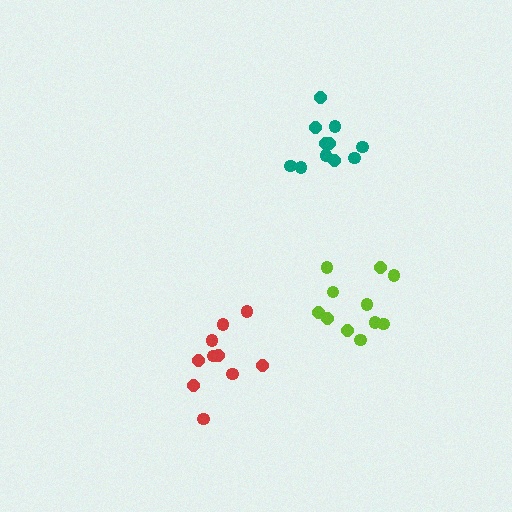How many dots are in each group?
Group 1: 10 dots, Group 2: 11 dots, Group 3: 11 dots (32 total).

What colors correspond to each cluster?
The clusters are colored: red, teal, lime.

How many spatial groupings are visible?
There are 3 spatial groupings.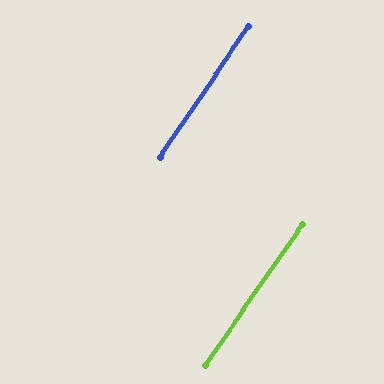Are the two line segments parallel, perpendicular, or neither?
Parallel — their directions differ by only 0.9°.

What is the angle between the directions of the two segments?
Approximately 1 degree.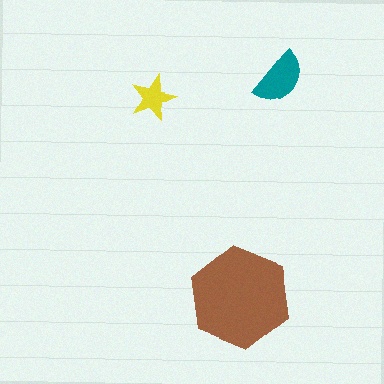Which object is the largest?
The brown hexagon.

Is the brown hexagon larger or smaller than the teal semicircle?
Larger.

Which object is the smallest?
The yellow star.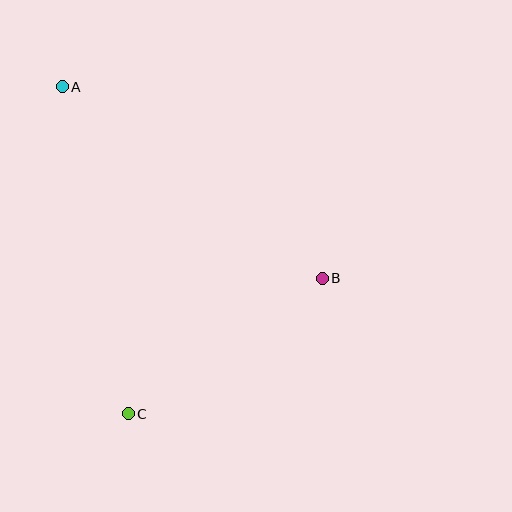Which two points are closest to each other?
Points B and C are closest to each other.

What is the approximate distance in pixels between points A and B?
The distance between A and B is approximately 323 pixels.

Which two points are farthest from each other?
Points A and C are farthest from each other.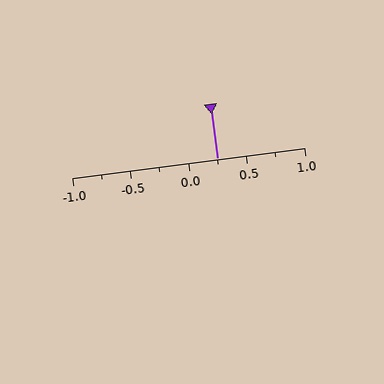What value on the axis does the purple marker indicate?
The marker indicates approximately 0.25.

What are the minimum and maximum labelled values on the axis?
The axis runs from -1.0 to 1.0.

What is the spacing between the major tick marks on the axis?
The major ticks are spaced 0.5 apart.